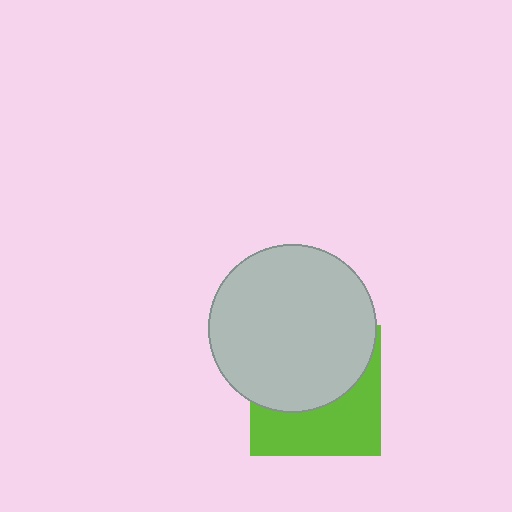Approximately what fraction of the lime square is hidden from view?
Roughly 55% of the lime square is hidden behind the light gray circle.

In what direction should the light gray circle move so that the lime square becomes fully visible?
The light gray circle should move up. That is the shortest direction to clear the overlap and leave the lime square fully visible.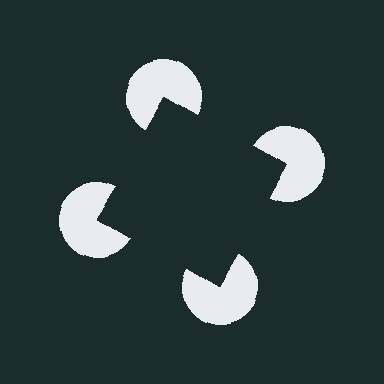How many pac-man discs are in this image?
There are 4 — one at each vertex of the illusory square.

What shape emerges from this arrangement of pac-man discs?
An illusory square — its edges are inferred from the aligned wedge cuts in the pac-man discs, not physically drawn.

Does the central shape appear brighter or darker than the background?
It typically appears slightly darker than the background, even though no actual brightness change is drawn.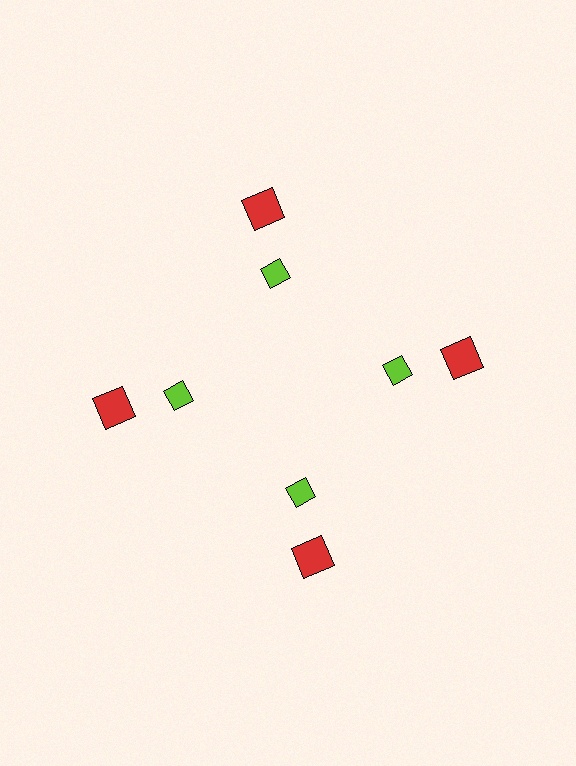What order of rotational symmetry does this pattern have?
This pattern has 4-fold rotational symmetry.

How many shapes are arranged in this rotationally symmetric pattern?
There are 8 shapes, arranged in 4 groups of 2.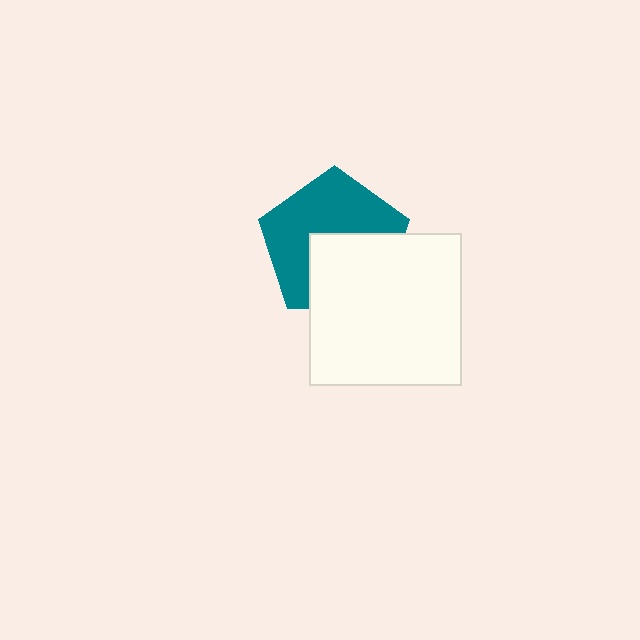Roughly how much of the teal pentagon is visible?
About half of it is visible (roughly 58%).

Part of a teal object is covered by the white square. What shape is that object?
It is a pentagon.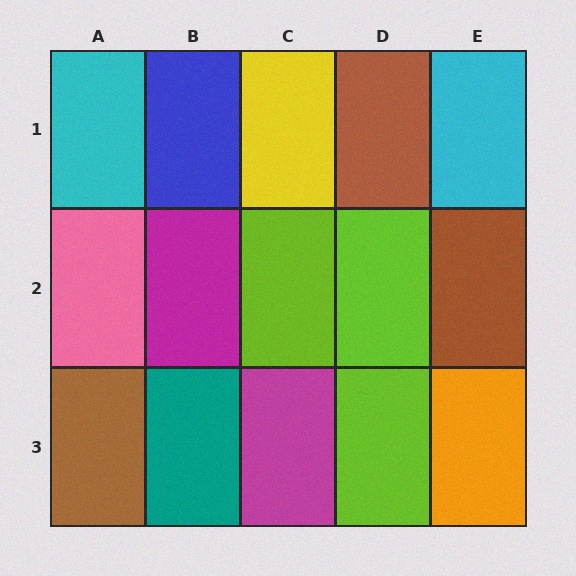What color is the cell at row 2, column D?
Lime.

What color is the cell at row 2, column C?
Lime.